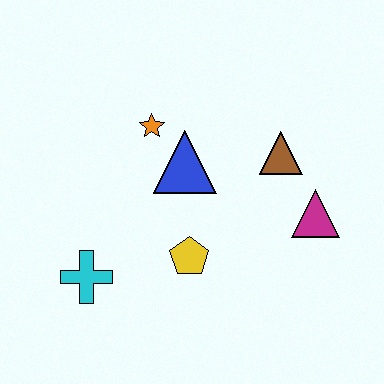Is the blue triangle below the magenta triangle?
No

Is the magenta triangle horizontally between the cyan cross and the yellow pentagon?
No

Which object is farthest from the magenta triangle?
The cyan cross is farthest from the magenta triangle.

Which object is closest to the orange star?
The blue triangle is closest to the orange star.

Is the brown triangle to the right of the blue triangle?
Yes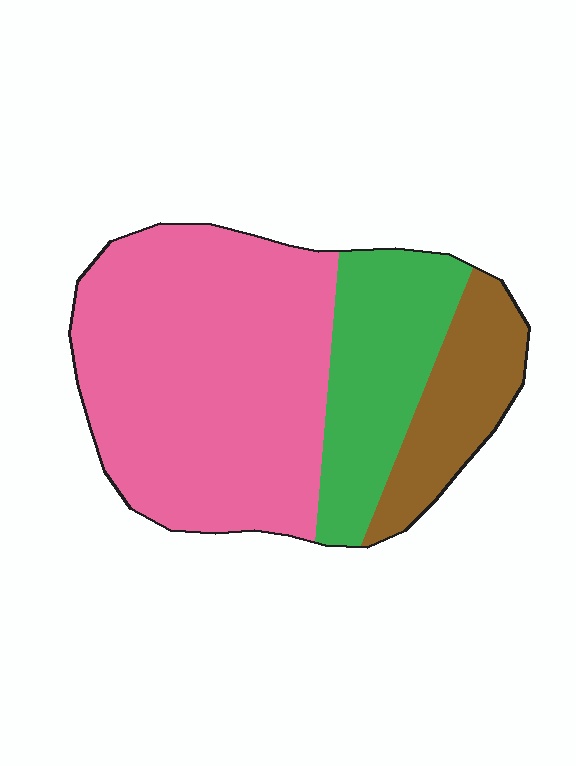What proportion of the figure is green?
Green covers 23% of the figure.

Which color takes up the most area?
Pink, at roughly 60%.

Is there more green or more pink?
Pink.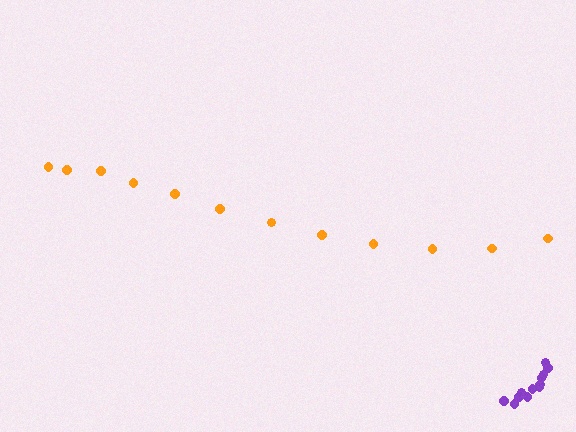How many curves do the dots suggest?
There are 2 distinct paths.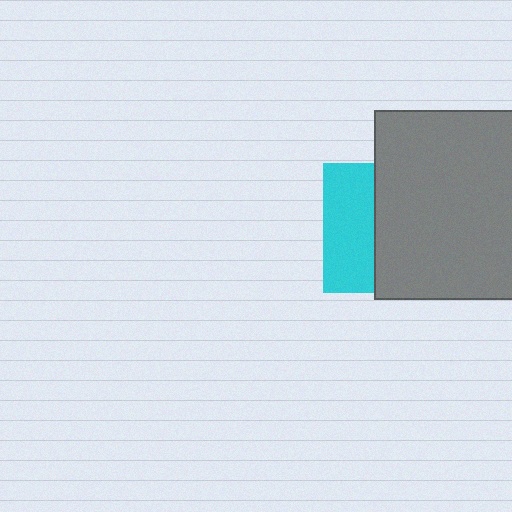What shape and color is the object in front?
The object in front is a gray square.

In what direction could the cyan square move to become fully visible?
The cyan square could move left. That would shift it out from behind the gray square entirely.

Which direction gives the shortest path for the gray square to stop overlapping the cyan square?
Moving right gives the shortest separation.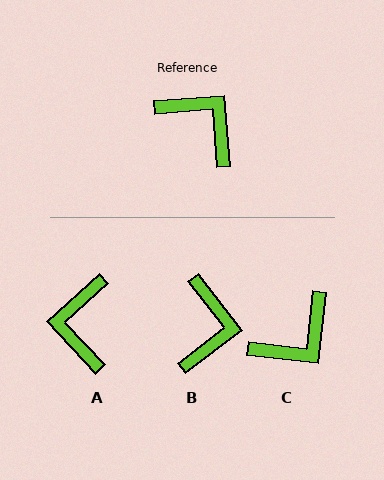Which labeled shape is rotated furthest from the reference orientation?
A, about 128 degrees away.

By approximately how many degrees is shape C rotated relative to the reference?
Approximately 101 degrees clockwise.